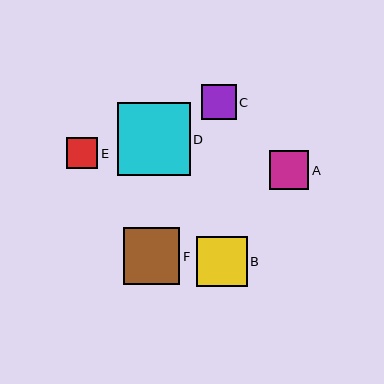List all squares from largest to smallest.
From largest to smallest: D, F, B, A, C, E.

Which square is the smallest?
Square E is the smallest with a size of approximately 31 pixels.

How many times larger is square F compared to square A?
Square F is approximately 1.4 times the size of square A.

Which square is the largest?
Square D is the largest with a size of approximately 73 pixels.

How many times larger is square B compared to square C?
Square B is approximately 1.5 times the size of square C.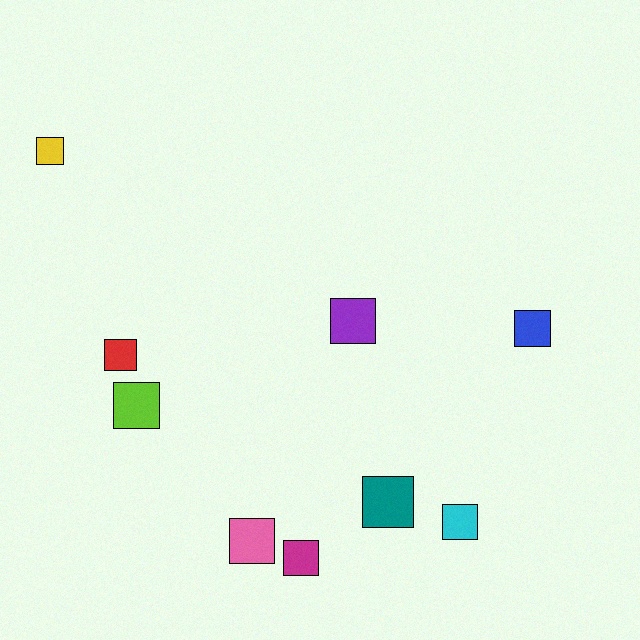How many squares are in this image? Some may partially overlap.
There are 9 squares.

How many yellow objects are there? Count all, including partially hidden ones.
There is 1 yellow object.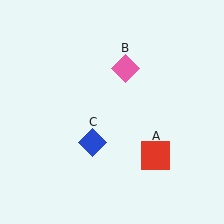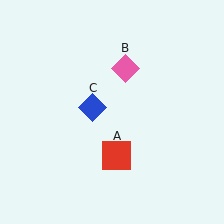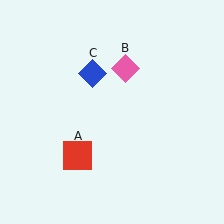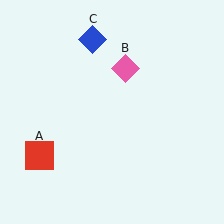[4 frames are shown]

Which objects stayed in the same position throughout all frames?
Pink diamond (object B) remained stationary.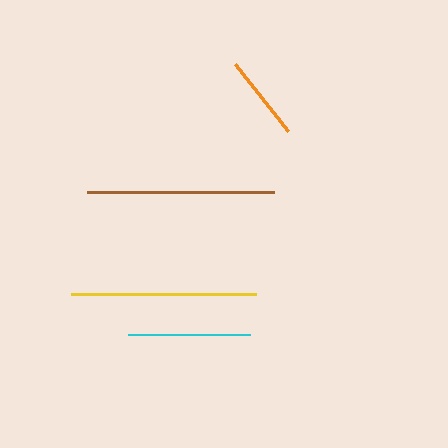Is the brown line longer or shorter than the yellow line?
The brown line is longer than the yellow line.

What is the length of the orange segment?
The orange segment is approximately 85 pixels long.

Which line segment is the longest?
The brown line is the longest at approximately 187 pixels.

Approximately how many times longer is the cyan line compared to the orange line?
The cyan line is approximately 1.4 times the length of the orange line.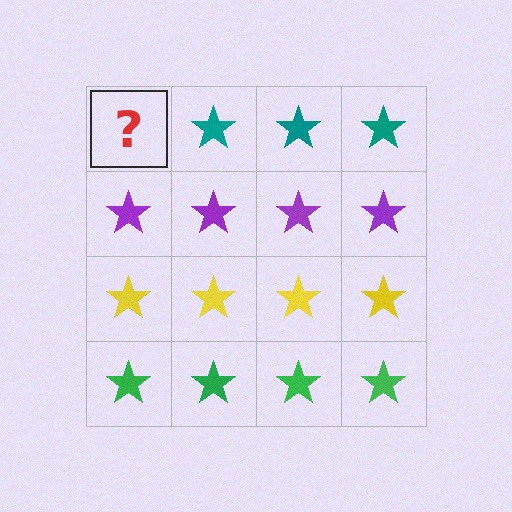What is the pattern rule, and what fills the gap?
The rule is that each row has a consistent color. The gap should be filled with a teal star.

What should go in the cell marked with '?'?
The missing cell should contain a teal star.